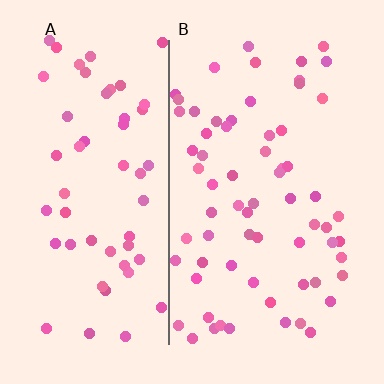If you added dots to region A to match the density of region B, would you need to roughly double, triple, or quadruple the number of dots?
Approximately double.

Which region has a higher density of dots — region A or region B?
B (the right).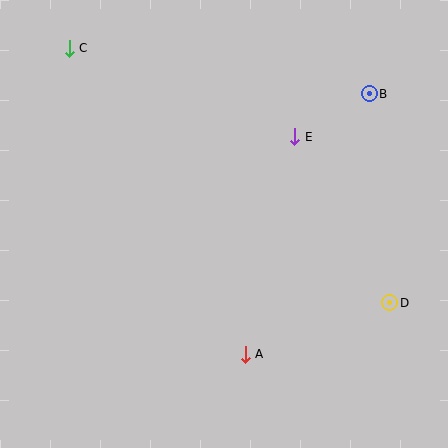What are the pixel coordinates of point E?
Point E is at (295, 137).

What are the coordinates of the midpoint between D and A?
The midpoint between D and A is at (317, 328).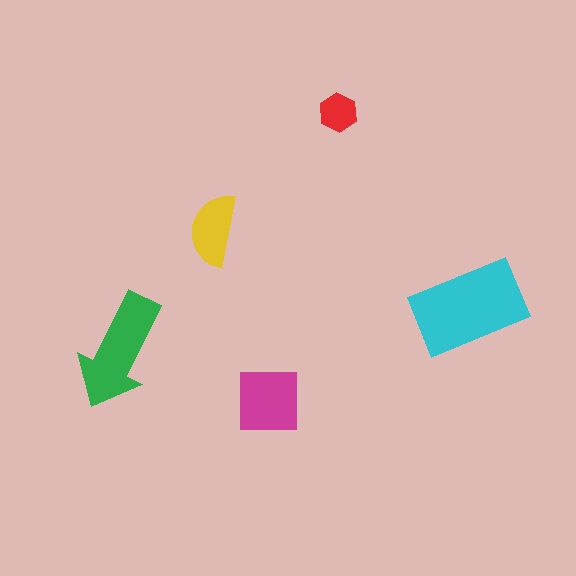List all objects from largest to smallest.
The cyan rectangle, the green arrow, the magenta square, the yellow semicircle, the red hexagon.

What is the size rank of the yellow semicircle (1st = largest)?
4th.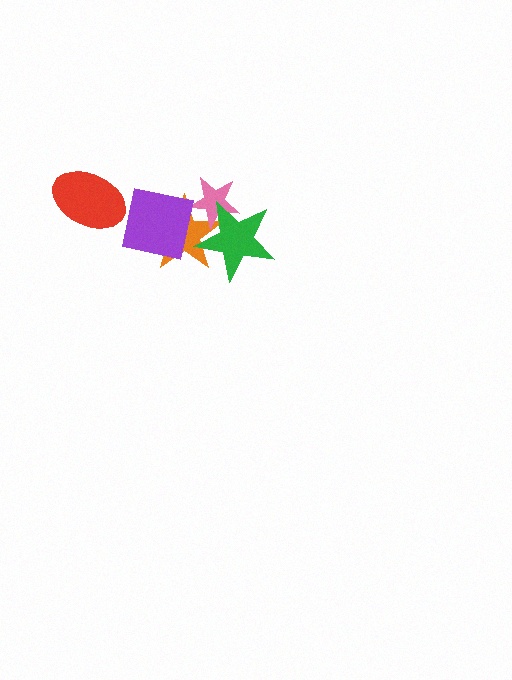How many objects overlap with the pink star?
2 objects overlap with the pink star.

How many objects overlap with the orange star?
3 objects overlap with the orange star.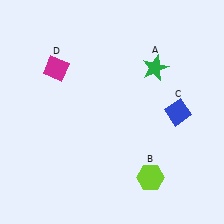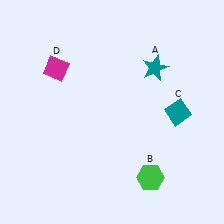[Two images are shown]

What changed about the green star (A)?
In Image 1, A is green. In Image 2, it changed to teal.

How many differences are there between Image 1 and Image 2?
There are 3 differences between the two images.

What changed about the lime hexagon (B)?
In Image 1, B is lime. In Image 2, it changed to green.